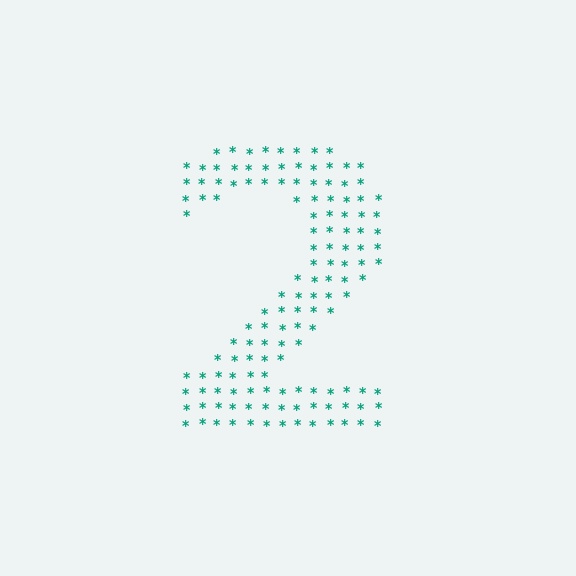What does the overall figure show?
The overall figure shows the digit 2.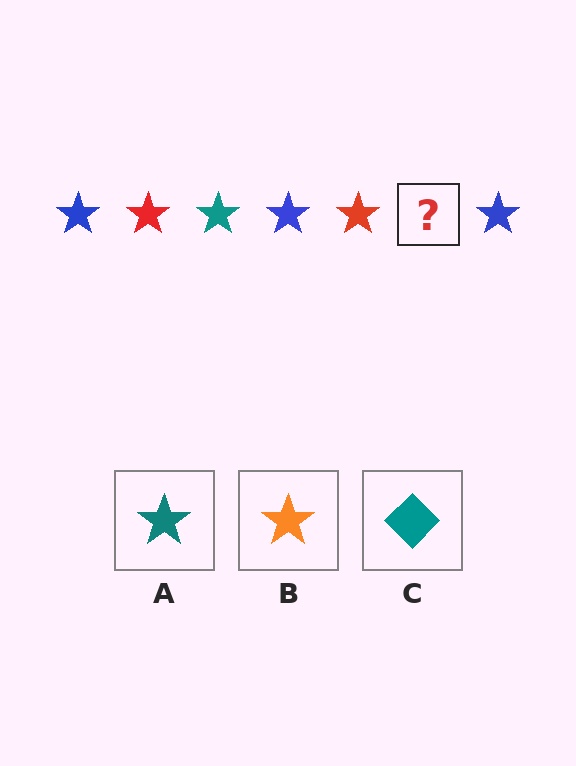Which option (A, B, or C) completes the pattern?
A.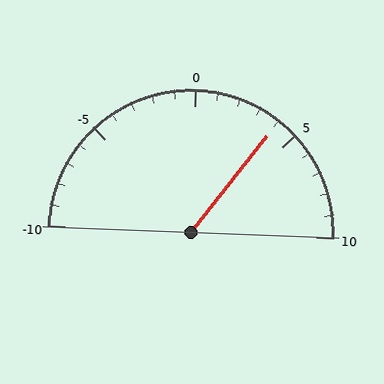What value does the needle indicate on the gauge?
The needle indicates approximately 4.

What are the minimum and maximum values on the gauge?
The gauge ranges from -10 to 10.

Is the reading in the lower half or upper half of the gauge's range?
The reading is in the upper half of the range (-10 to 10).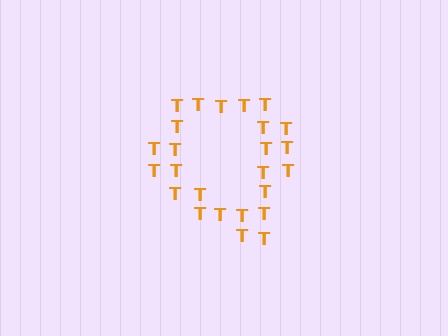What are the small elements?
The small elements are letter T's.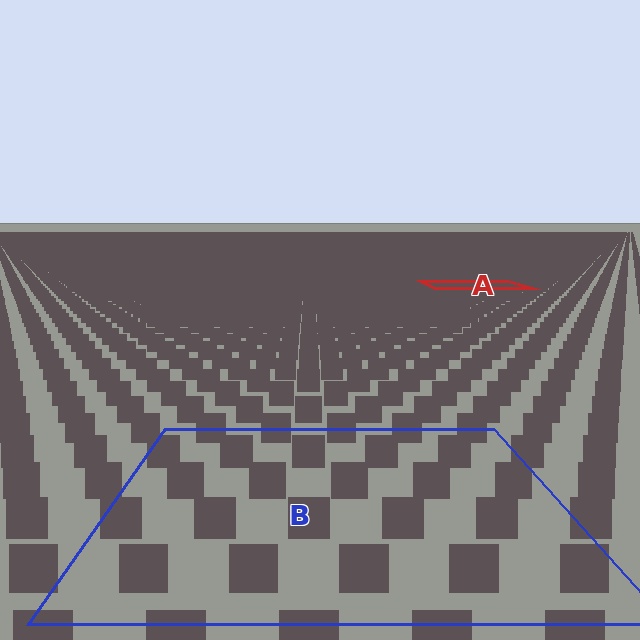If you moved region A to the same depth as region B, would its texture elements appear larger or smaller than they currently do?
They would appear larger. At a closer depth, the same texture elements are projected at a bigger on-screen size.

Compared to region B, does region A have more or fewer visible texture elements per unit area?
Region A has more texture elements per unit area — they are packed more densely because it is farther away.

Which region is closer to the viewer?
Region B is closer. The texture elements there are larger and more spread out.